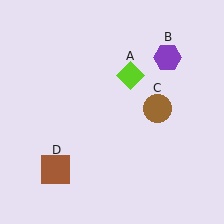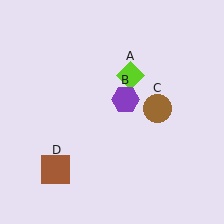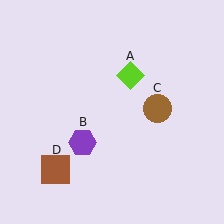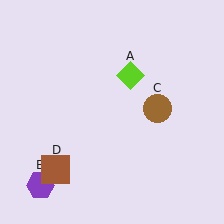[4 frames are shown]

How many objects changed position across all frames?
1 object changed position: purple hexagon (object B).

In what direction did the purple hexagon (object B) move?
The purple hexagon (object B) moved down and to the left.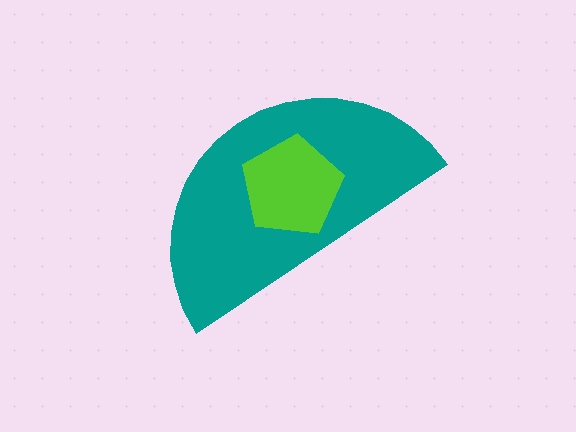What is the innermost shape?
The lime pentagon.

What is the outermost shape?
The teal semicircle.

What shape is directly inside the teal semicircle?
The lime pentagon.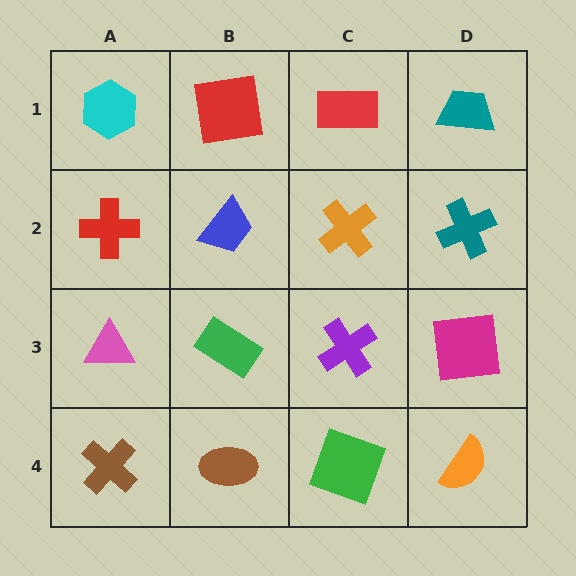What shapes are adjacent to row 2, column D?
A teal trapezoid (row 1, column D), a magenta square (row 3, column D), an orange cross (row 2, column C).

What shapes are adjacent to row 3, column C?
An orange cross (row 2, column C), a green square (row 4, column C), a green rectangle (row 3, column B), a magenta square (row 3, column D).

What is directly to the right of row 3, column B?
A purple cross.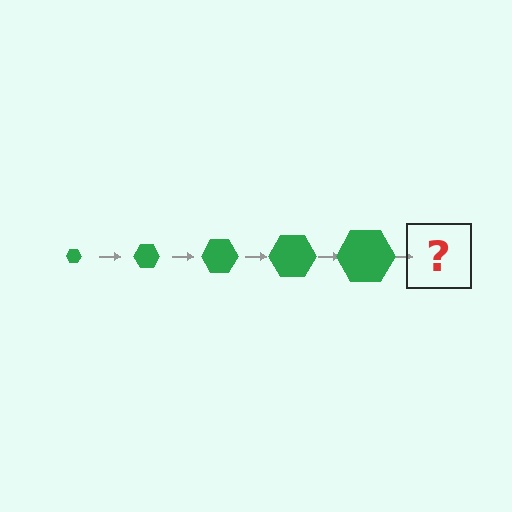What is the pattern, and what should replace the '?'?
The pattern is that the hexagon gets progressively larger each step. The '?' should be a green hexagon, larger than the previous one.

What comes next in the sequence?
The next element should be a green hexagon, larger than the previous one.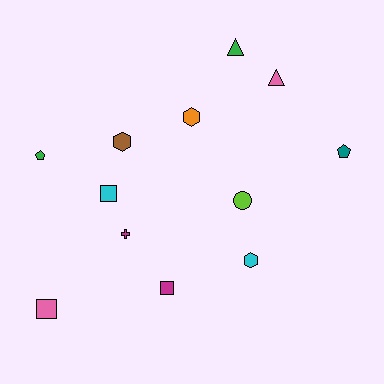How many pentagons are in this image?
There are 2 pentagons.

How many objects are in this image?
There are 12 objects.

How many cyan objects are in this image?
There are 2 cyan objects.